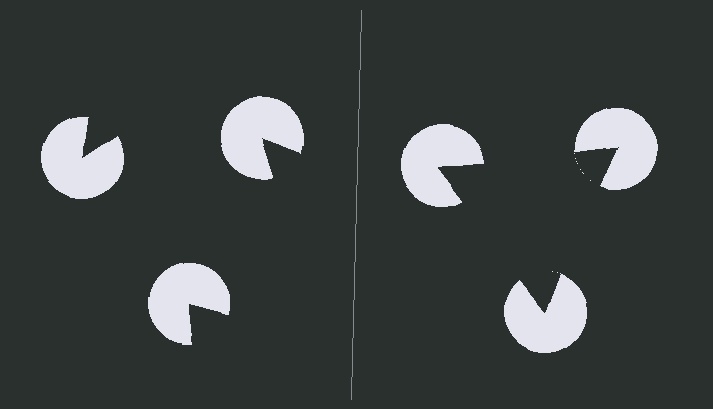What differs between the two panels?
The pac-man discs are positioned identically on both sides; only the wedge orientations differ. On the right they align to a triangle; on the left they are misaligned.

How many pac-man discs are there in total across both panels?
6 — 3 on each side.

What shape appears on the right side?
An illusory triangle.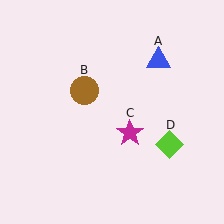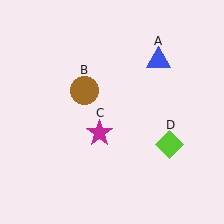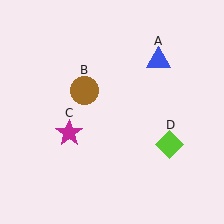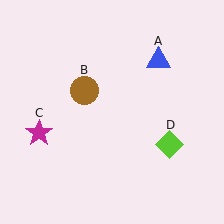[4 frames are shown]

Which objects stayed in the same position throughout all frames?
Blue triangle (object A) and brown circle (object B) and lime diamond (object D) remained stationary.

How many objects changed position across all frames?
1 object changed position: magenta star (object C).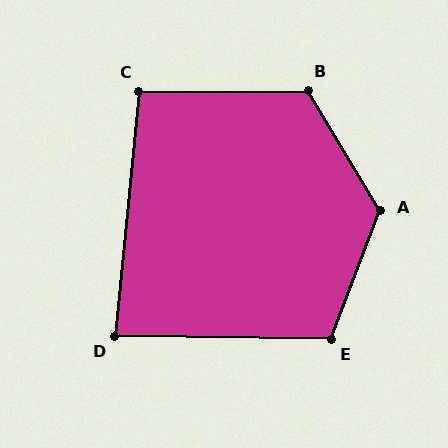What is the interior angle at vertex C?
Approximately 96 degrees (obtuse).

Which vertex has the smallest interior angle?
D, at approximately 85 degrees.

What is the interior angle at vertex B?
Approximately 121 degrees (obtuse).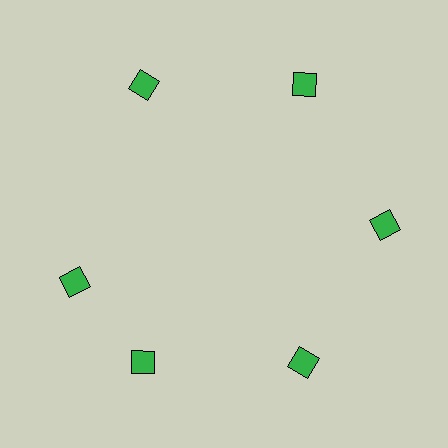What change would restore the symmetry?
The symmetry would be restored by rotating it back into even spacing with its neighbors so that all 6 diamonds sit at equal angles and equal distance from the center.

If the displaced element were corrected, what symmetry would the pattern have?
It would have 6-fold rotational symmetry — the pattern would map onto itself every 60 degrees.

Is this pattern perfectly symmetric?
No. The 6 green diamonds are arranged in a ring, but one element near the 9 o'clock position is rotated out of alignment along the ring, breaking the 6-fold rotational symmetry.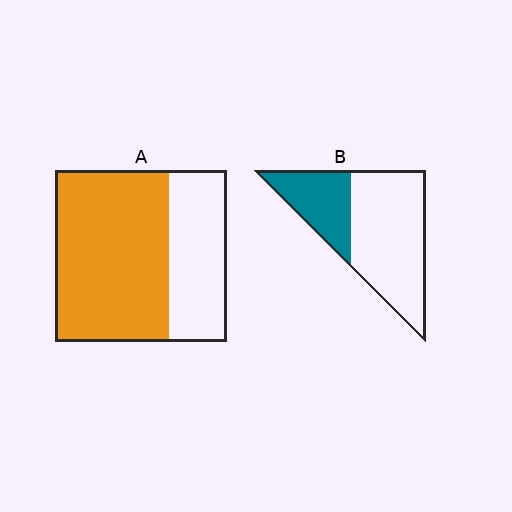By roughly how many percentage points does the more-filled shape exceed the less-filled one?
By roughly 35 percentage points (A over B).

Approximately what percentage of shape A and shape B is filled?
A is approximately 65% and B is approximately 30%.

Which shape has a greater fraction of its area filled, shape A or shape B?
Shape A.